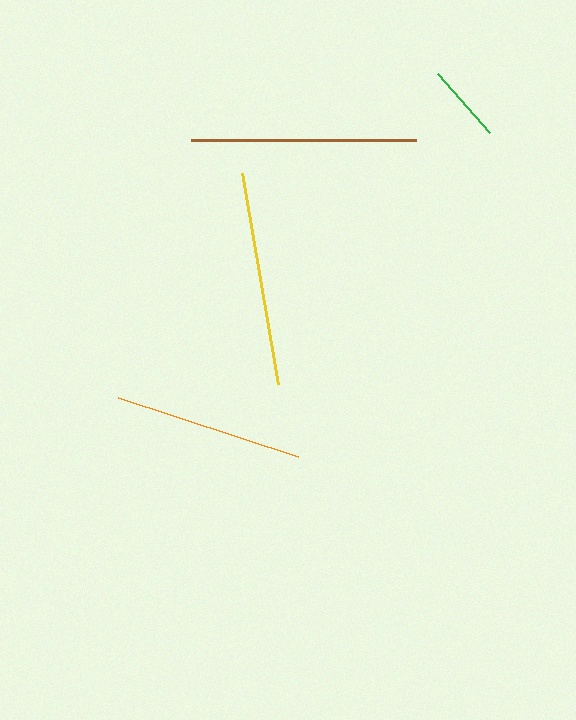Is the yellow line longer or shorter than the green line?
The yellow line is longer than the green line.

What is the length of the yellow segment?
The yellow segment is approximately 214 pixels long.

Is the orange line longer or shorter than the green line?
The orange line is longer than the green line.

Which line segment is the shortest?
The green line is the shortest at approximately 79 pixels.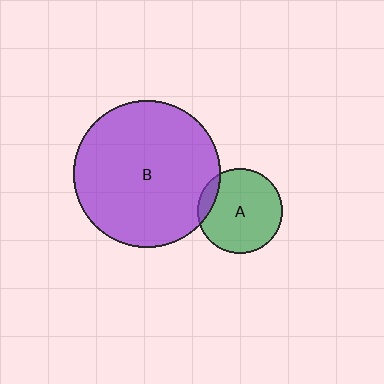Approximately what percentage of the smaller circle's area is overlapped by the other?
Approximately 10%.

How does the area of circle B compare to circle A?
Approximately 3.0 times.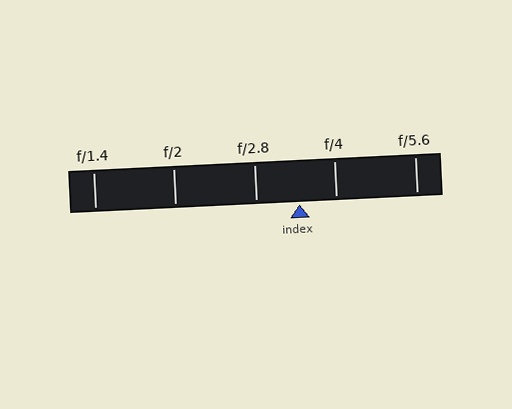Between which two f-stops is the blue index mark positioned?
The index mark is between f/2.8 and f/4.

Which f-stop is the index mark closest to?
The index mark is closest to f/4.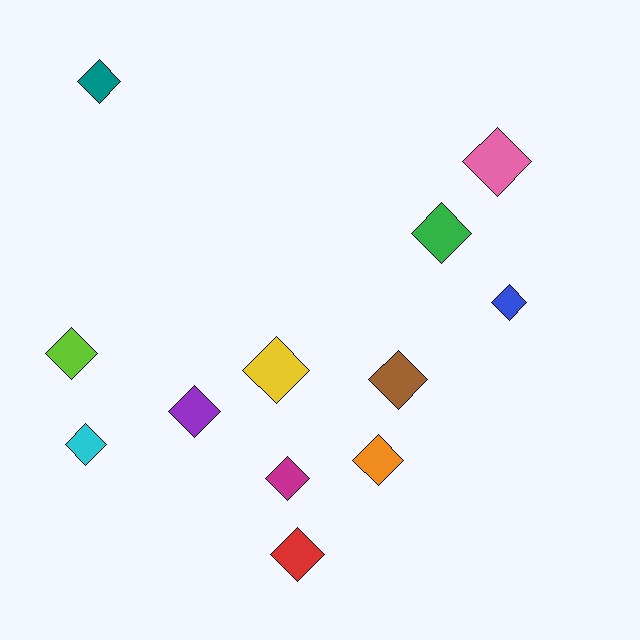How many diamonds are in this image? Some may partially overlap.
There are 12 diamonds.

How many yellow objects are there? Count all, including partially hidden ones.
There is 1 yellow object.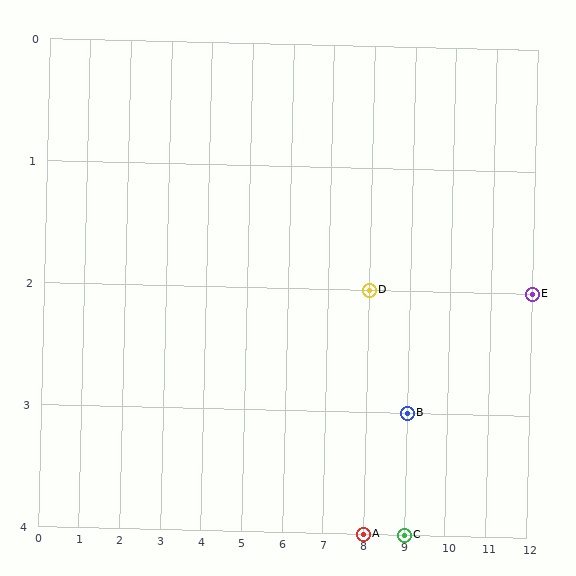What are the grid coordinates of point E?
Point E is at grid coordinates (12, 2).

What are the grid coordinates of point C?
Point C is at grid coordinates (9, 4).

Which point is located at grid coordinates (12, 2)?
Point E is at (12, 2).